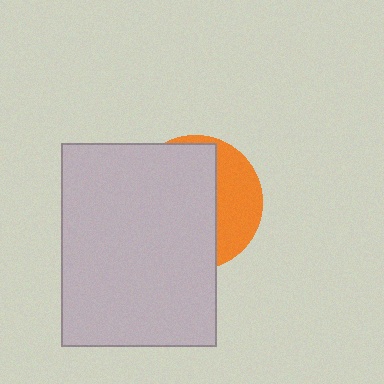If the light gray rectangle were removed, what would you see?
You would see the complete orange circle.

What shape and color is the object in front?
The object in front is a light gray rectangle.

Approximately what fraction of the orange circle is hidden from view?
Roughly 68% of the orange circle is hidden behind the light gray rectangle.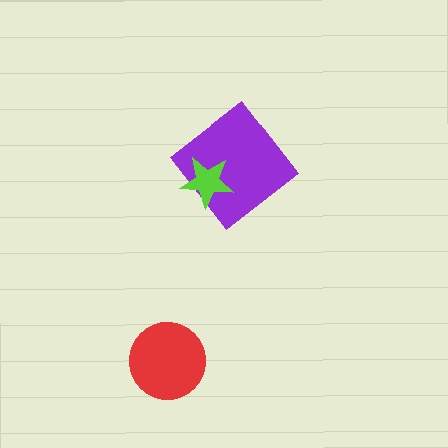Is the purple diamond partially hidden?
Yes, it is partially covered by another shape.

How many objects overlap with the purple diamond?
1 object overlaps with the purple diamond.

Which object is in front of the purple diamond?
The lime star is in front of the purple diamond.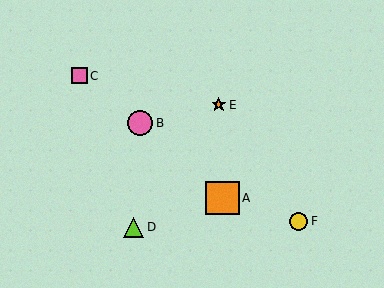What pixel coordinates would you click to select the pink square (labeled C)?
Click at (79, 76) to select the pink square C.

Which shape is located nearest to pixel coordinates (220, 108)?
The orange star (labeled E) at (219, 105) is nearest to that location.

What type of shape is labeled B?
Shape B is a pink circle.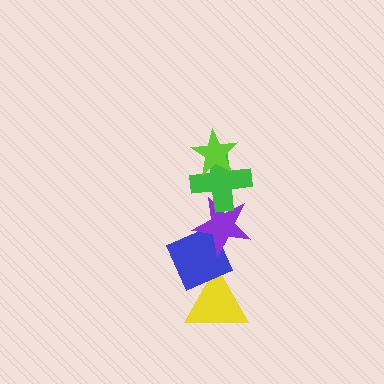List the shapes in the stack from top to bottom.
From top to bottom: the lime star, the green cross, the purple star, the blue diamond, the yellow triangle.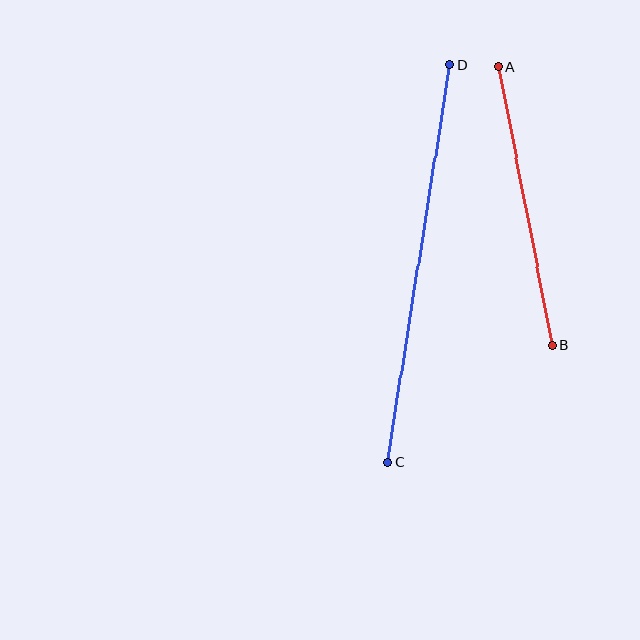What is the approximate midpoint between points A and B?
The midpoint is at approximately (525, 206) pixels.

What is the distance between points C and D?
The distance is approximately 402 pixels.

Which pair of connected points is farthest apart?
Points C and D are farthest apart.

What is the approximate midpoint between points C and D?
The midpoint is at approximately (419, 263) pixels.